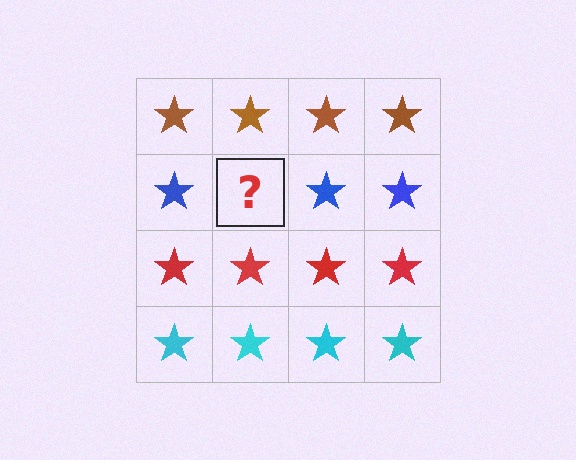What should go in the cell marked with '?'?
The missing cell should contain a blue star.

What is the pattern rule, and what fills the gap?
The rule is that each row has a consistent color. The gap should be filled with a blue star.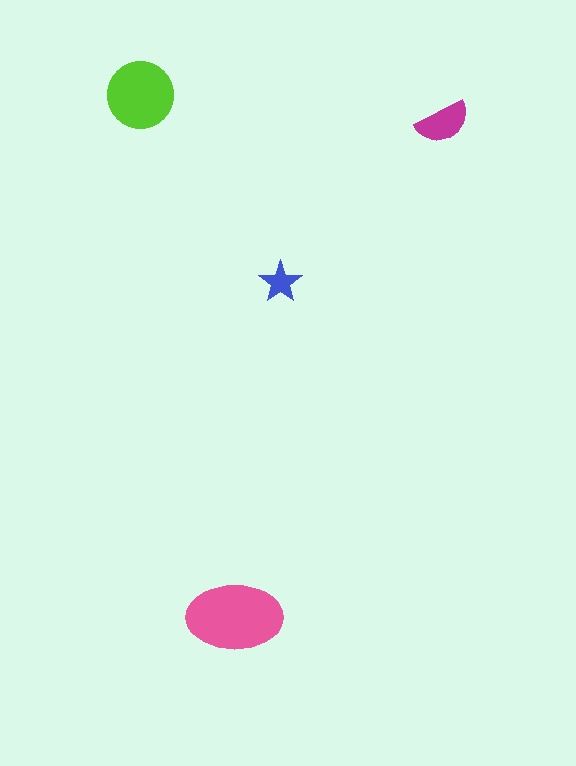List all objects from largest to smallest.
The pink ellipse, the lime circle, the magenta semicircle, the blue star.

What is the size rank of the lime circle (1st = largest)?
2nd.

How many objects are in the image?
There are 4 objects in the image.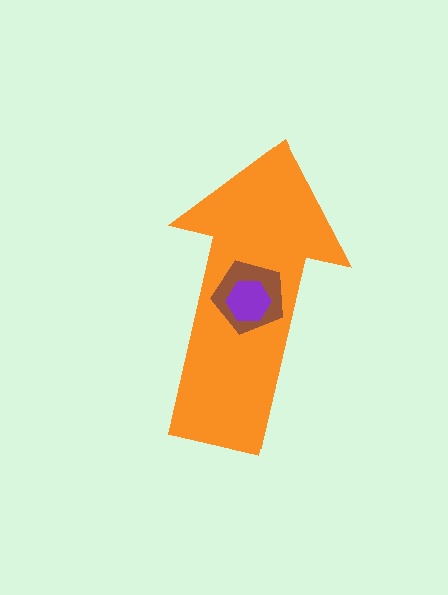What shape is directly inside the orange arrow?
The brown pentagon.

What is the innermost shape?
The purple hexagon.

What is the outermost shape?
The orange arrow.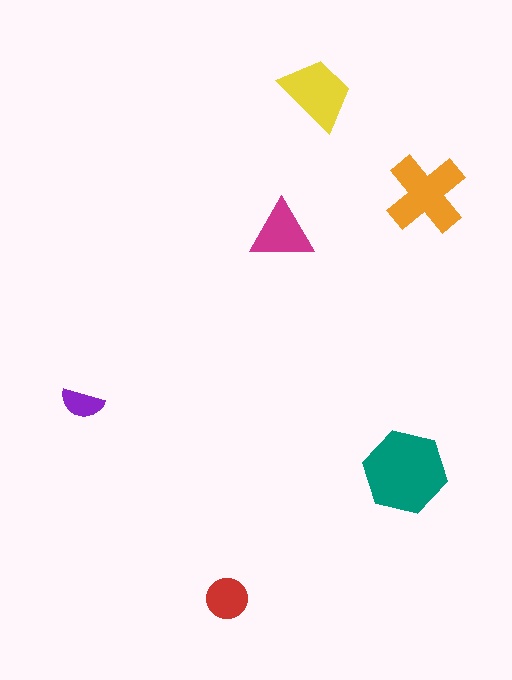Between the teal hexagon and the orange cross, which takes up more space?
The teal hexagon.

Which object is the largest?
The teal hexagon.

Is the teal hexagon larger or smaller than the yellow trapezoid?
Larger.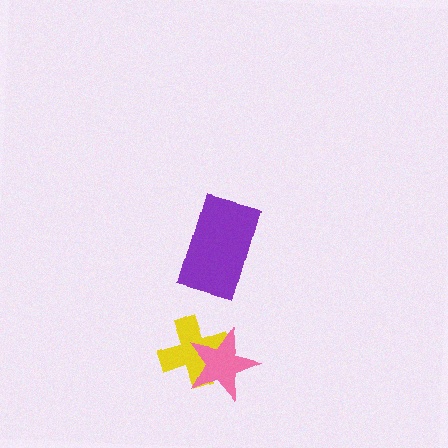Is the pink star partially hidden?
No, no other shape covers it.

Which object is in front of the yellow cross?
The pink star is in front of the yellow cross.